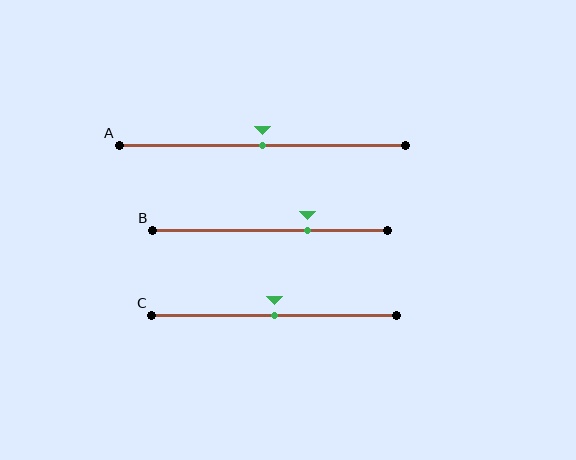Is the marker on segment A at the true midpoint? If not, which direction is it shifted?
Yes, the marker on segment A is at the true midpoint.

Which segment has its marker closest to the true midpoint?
Segment A has its marker closest to the true midpoint.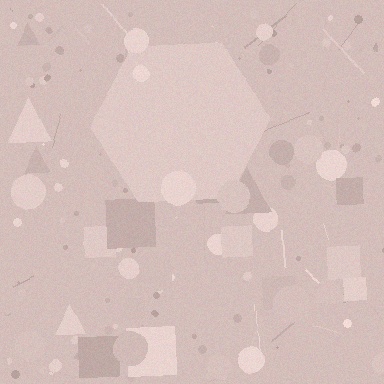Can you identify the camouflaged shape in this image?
The camouflaged shape is a hexagon.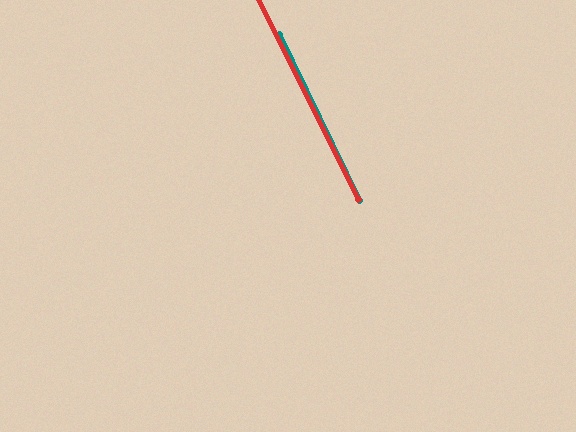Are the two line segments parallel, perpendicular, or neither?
Parallel — their directions differ by only 0.9°.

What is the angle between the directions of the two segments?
Approximately 1 degree.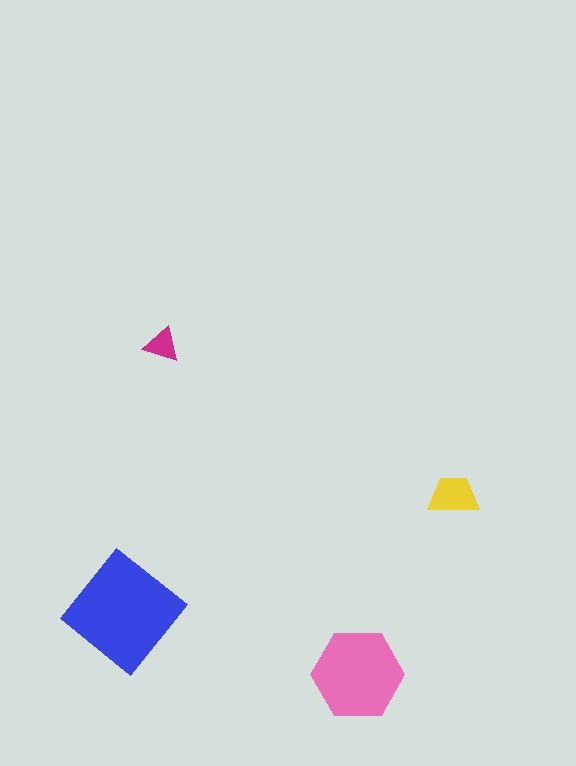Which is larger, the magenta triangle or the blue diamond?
The blue diamond.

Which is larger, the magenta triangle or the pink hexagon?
The pink hexagon.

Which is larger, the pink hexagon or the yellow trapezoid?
The pink hexagon.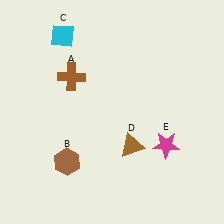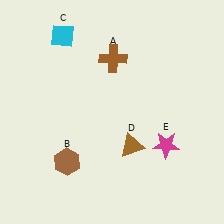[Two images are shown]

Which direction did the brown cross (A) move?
The brown cross (A) moved right.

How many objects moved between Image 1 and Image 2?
1 object moved between the two images.